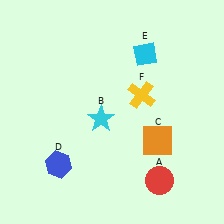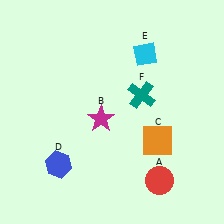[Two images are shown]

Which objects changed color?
B changed from cyan to magenta. F changed from yellow to teal.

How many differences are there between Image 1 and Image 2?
There are 2 differences between the two images.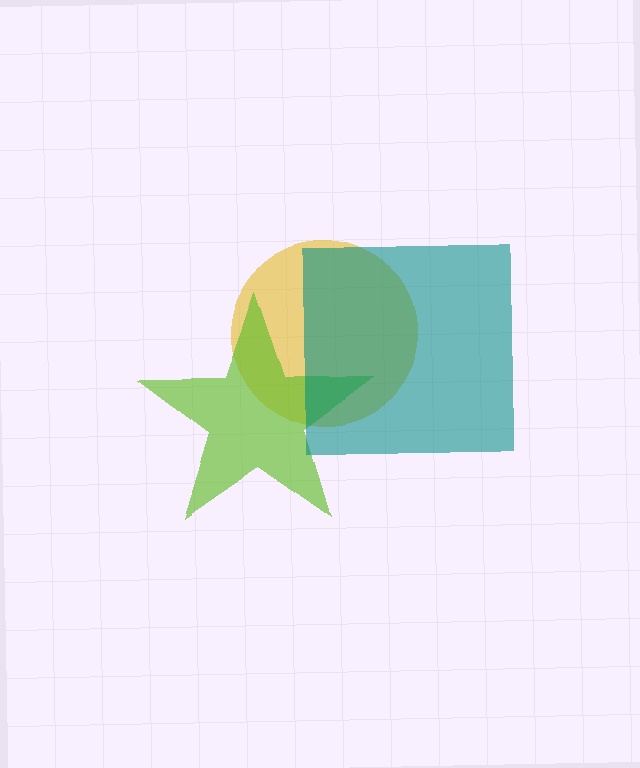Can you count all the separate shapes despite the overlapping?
Yes, there are 3 separate shapes.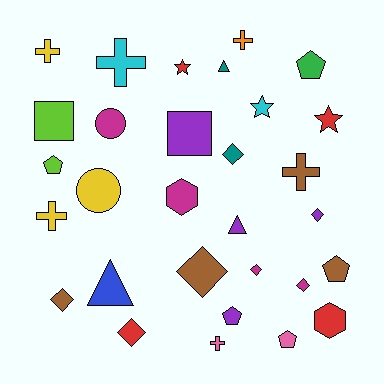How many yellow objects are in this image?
There are 3 yellow objects.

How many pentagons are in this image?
There are 5 pentagons.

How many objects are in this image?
There are 30 objects.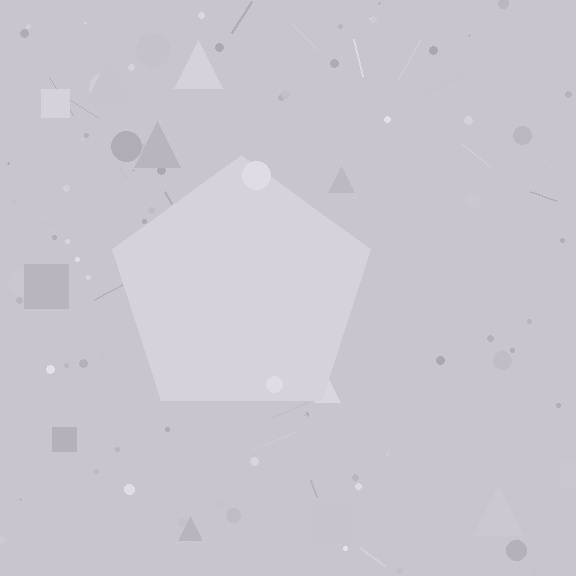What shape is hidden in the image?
A pentagon is hidden in the image.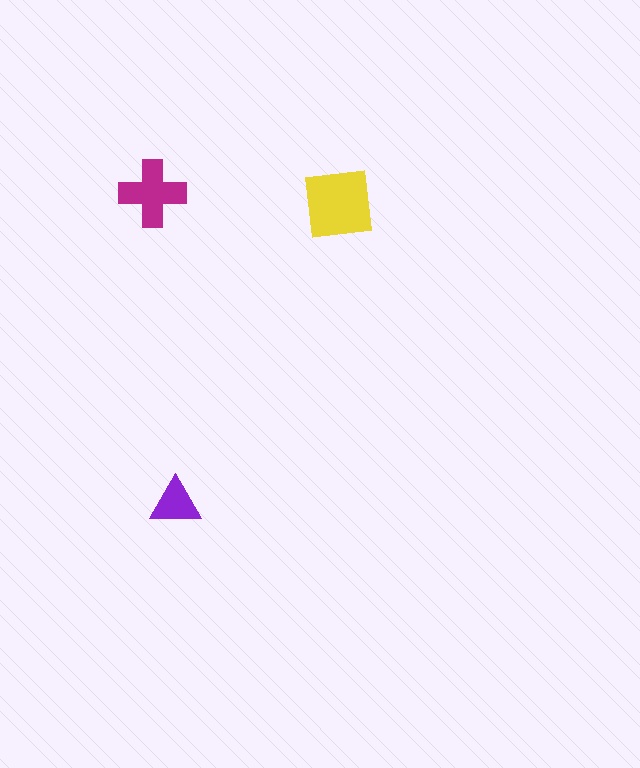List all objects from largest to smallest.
The yellow square, the magenta cross, the purple triangle.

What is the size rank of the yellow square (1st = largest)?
1st.